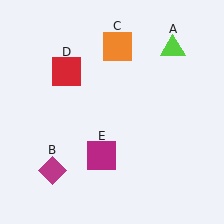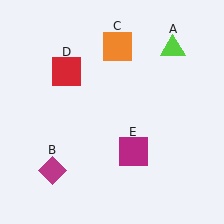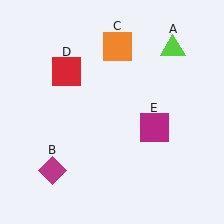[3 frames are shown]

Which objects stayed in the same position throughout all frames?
Lime triangle (object A) and magenta diamond (object B) and orange square (object C) and red square (object D) remained stationary.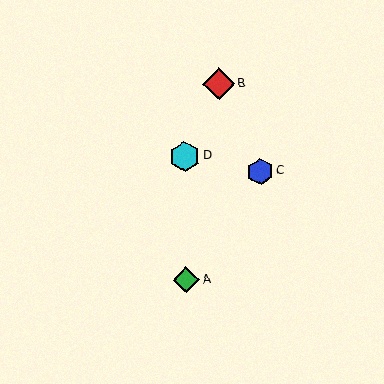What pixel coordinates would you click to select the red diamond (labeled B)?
Click at (219, 84) to select the red diamond B.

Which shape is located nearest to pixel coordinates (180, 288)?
The green diamond (labeled A) at (186, 280) is nearest to that location.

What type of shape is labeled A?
Shape A is a green diamond.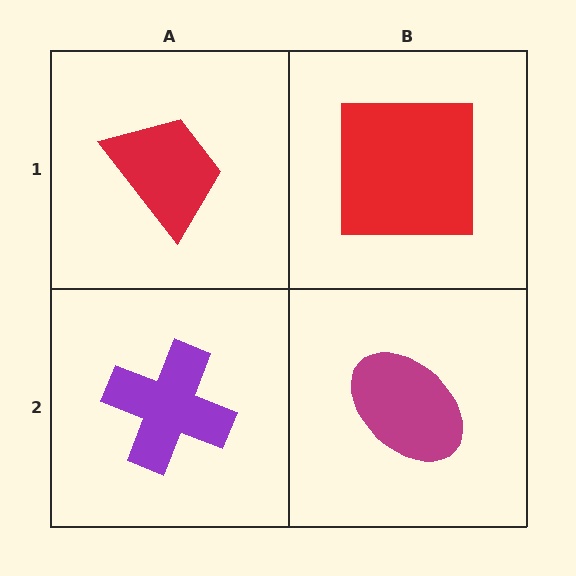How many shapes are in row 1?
2 shapes.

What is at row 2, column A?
A purple cross.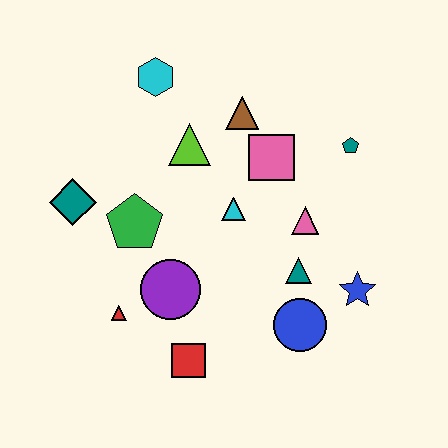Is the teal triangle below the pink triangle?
Yes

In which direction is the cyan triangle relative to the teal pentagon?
The cyan triangle is to the left of the teal pentagon.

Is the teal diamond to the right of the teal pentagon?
No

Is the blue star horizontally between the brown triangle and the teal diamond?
No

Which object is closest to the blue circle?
The teal triangle is closest to the blue circle.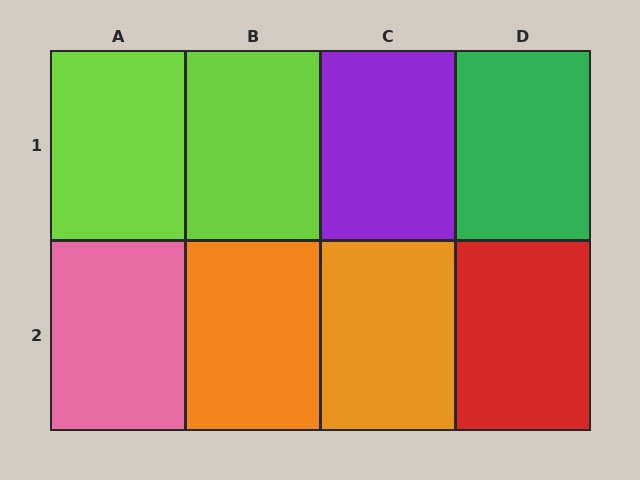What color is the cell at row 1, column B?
Lime.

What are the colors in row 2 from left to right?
Pink, orange, orange, red.